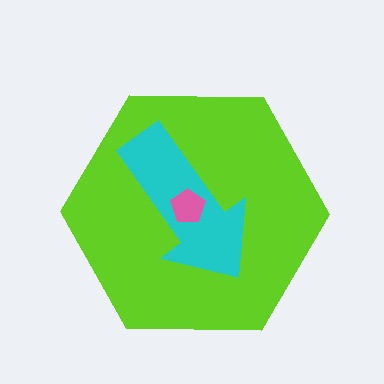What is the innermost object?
The pink pentagon.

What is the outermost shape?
The lime hexagon.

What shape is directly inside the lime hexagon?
The cyan arrow.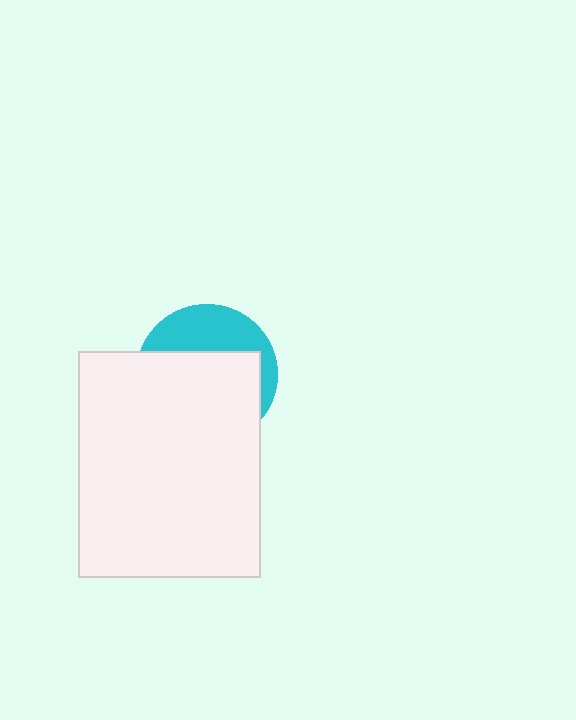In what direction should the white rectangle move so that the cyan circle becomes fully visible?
The white rectangle should move down. That is the shortest direction to clear the overlap and leave the cyan circle fully visible.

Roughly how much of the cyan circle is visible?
A small part of it is visible (roughly 35%).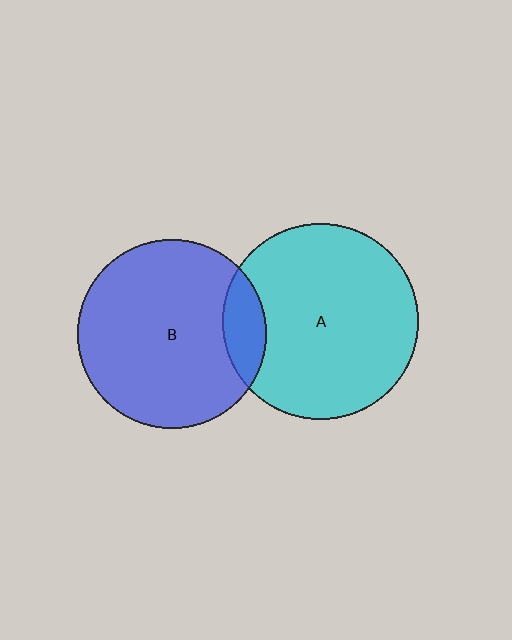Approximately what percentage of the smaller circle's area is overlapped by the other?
Approximately 15%.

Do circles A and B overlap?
Yes.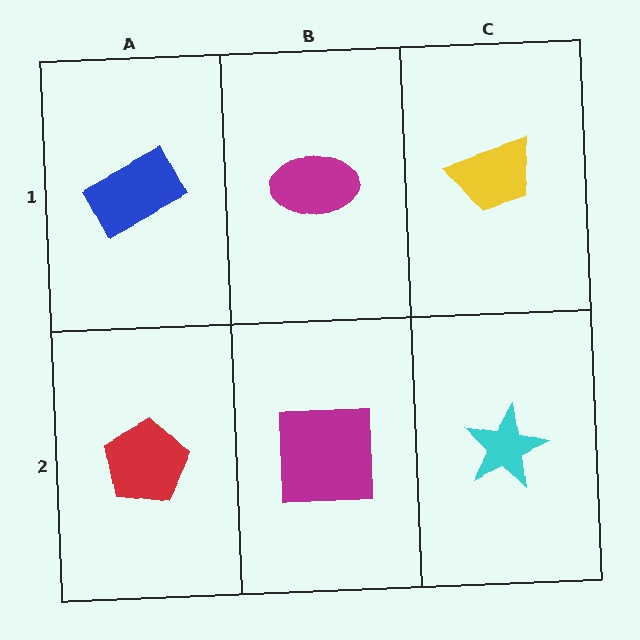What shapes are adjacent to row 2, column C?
A yellow trapezoid (row 1, column C), a magenta square (row 2, column B).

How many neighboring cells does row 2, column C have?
2.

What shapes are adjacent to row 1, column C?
A cyan star (row 2, column C), a magenta ellipse (row 1, column B).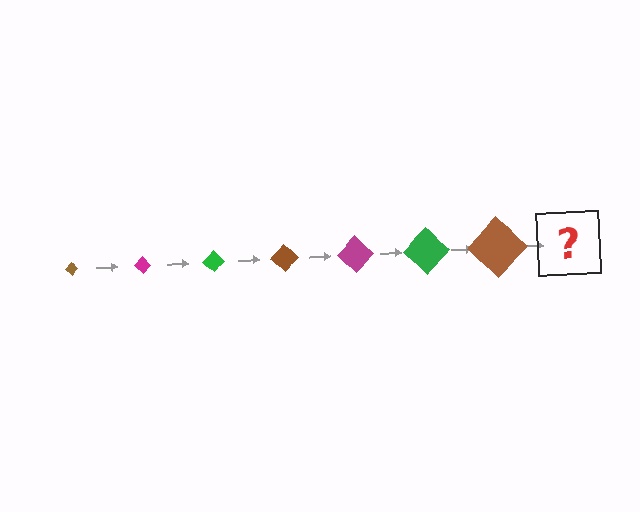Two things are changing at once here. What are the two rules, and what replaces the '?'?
The two rules are that the diamond grows larger each step and the color cycles through brown, magenta, and green. The '?' should be a magenta diamond, larger than the previous one.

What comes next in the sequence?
The next element should be a magenta diamond, larger than the previous one.